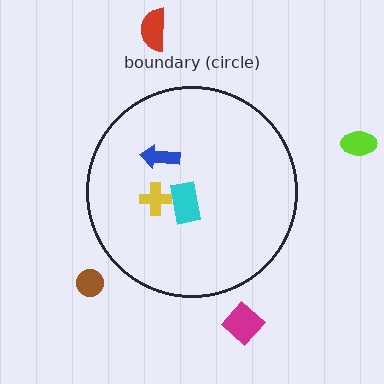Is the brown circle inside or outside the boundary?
Outside.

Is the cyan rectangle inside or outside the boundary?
Inside.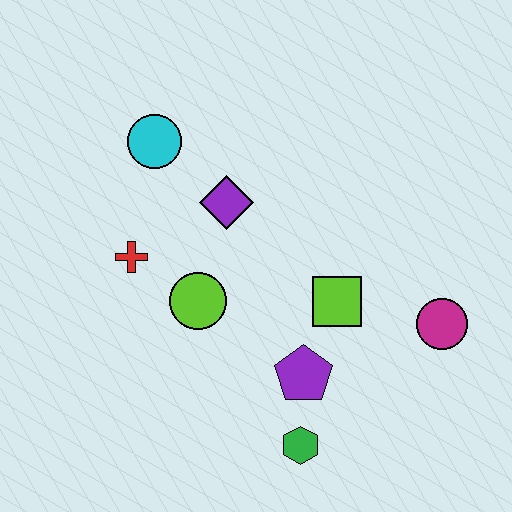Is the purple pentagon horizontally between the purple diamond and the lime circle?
No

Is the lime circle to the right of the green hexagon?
No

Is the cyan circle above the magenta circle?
Yes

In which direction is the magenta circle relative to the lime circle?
The magenta circle is to the right of the lime circle.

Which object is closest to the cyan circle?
The purple diamond is closest to the cyan circle.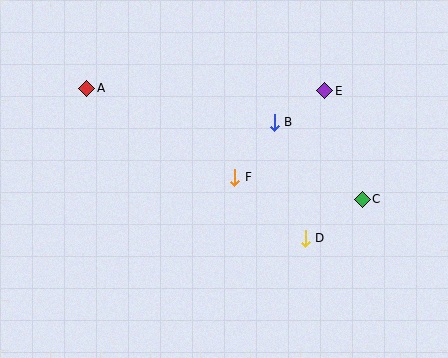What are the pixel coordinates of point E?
Point E is at (325, 91).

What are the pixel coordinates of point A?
Point A is at (87, 88).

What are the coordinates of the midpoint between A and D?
The midpoint between A and D is at (196, 163).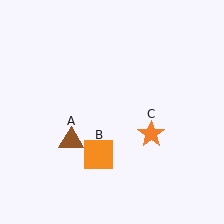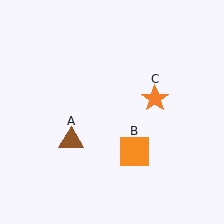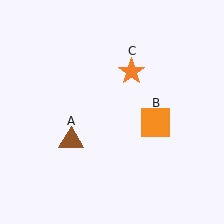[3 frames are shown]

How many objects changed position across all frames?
2 objects changed position: orange square (object B), orange star (object C).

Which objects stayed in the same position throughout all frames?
Brown triangle (object A) remained stationary.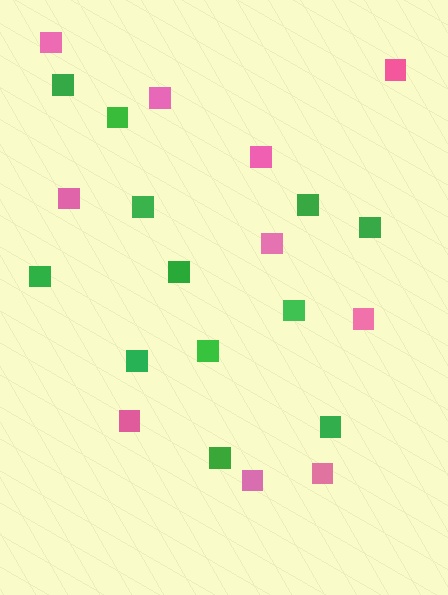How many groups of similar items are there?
There are 2 groups: one group of pink squares (10) and one group of green squares (12).